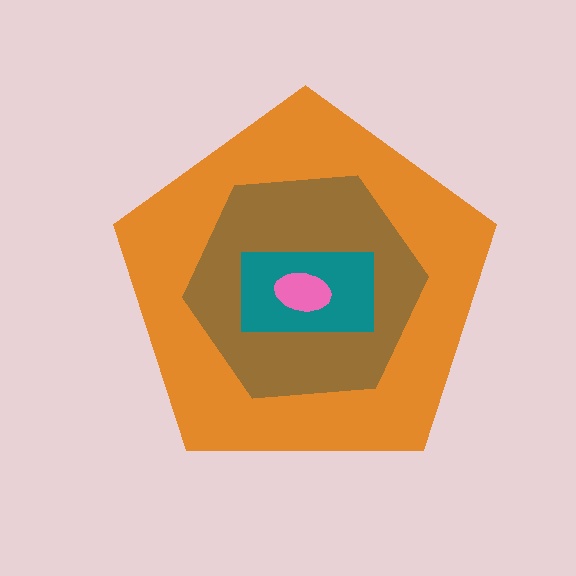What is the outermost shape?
The orange pentagon.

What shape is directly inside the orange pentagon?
The brown hexagon.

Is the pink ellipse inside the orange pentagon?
Yes.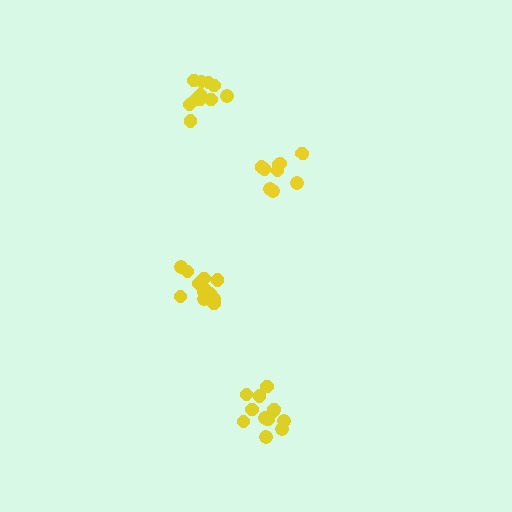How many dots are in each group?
Group 1: 12 dots, Group 2: 11 dots, Group 3: 13 dots, Group 4: 9 dots (45 total).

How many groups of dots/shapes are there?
There are 4 groups.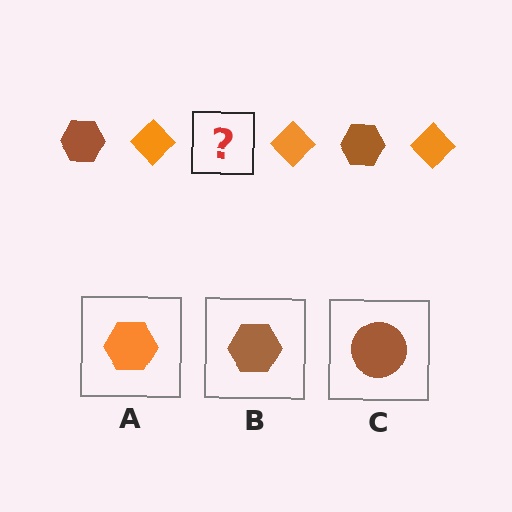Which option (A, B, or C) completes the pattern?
B.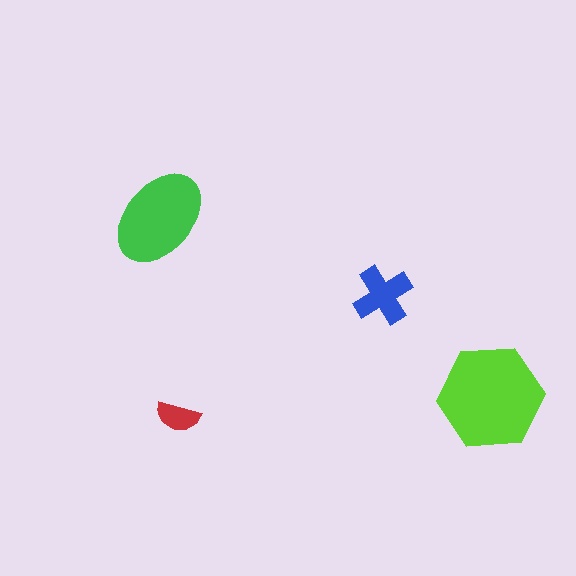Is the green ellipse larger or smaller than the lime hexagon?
Smaller.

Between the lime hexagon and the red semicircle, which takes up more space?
The lime hexagon.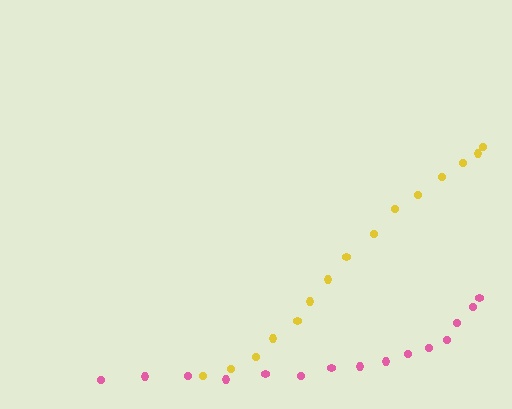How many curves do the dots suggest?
There are 2 distinct paths.